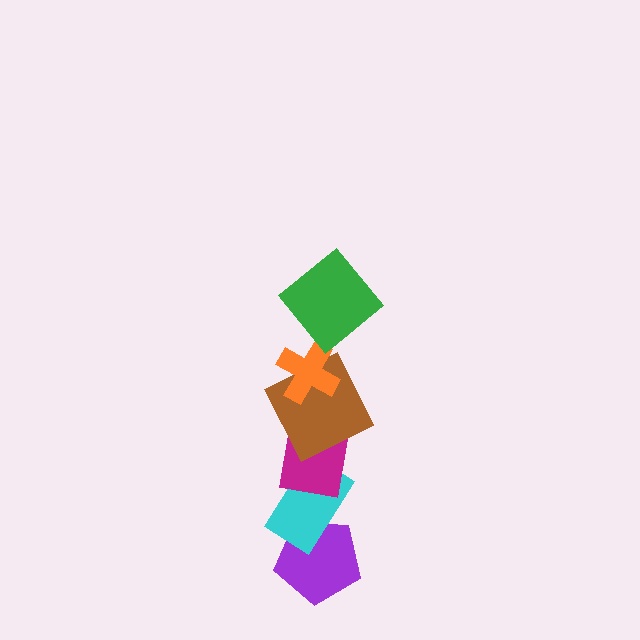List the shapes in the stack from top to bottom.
From top to bottom: the green diamond, the orange cross, the brown square, the magenta square, the cyan rectangle, the purple pentagon.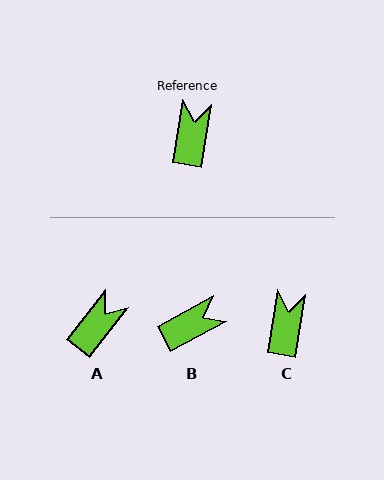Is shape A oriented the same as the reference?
No, it is off by about 29 degrees.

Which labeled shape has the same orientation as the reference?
C.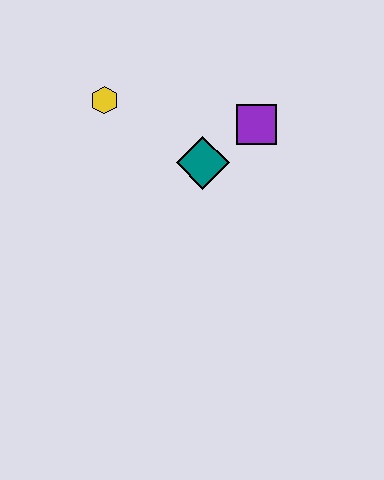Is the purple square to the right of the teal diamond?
Yes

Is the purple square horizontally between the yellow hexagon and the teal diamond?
No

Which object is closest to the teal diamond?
The purple square is closest to the teal diamond.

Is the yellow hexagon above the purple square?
Yes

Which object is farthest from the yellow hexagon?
The purple square is farthest from the yellow hexagon.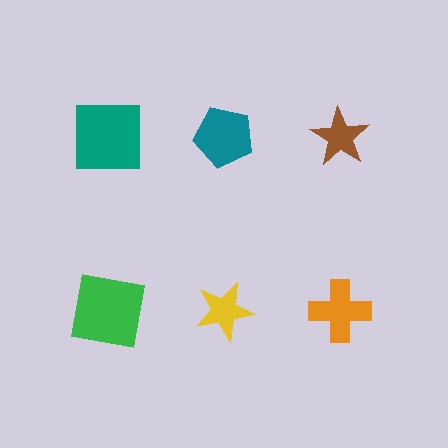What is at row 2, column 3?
An orange cross.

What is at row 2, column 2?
A yellow star.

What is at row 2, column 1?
A green square.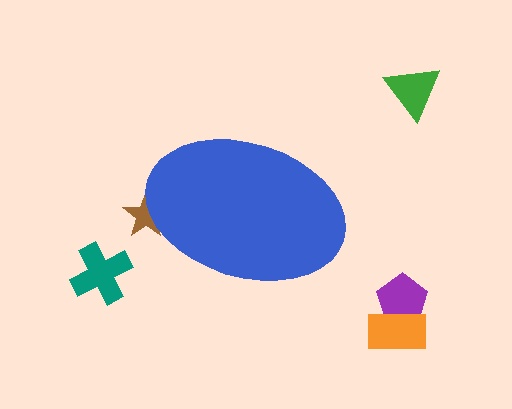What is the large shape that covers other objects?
A blue ellipse.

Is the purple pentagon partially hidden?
No, the purple pentagon is fully visible.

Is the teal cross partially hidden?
No, the teal cross is fully visible.